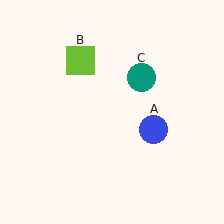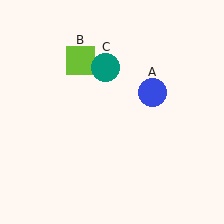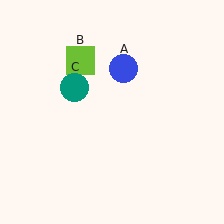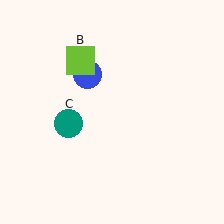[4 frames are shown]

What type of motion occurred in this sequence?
The blue circle (object A), teal circle (object C) rotated counterclockwise around the center of the scene.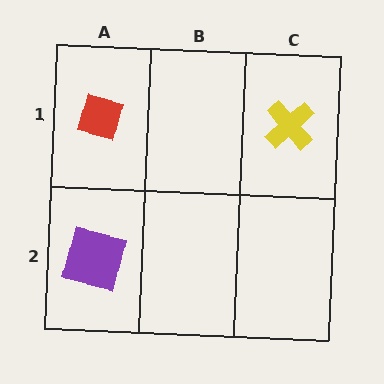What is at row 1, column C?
A yellow cross.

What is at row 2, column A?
A purple square.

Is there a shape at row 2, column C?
No, that cell is empty.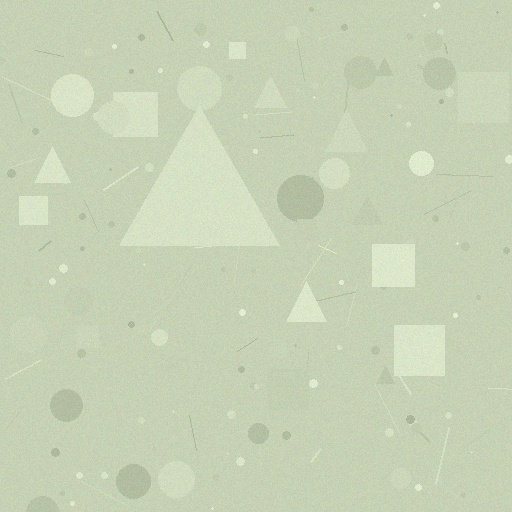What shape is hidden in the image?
A triangle is hidden in the image.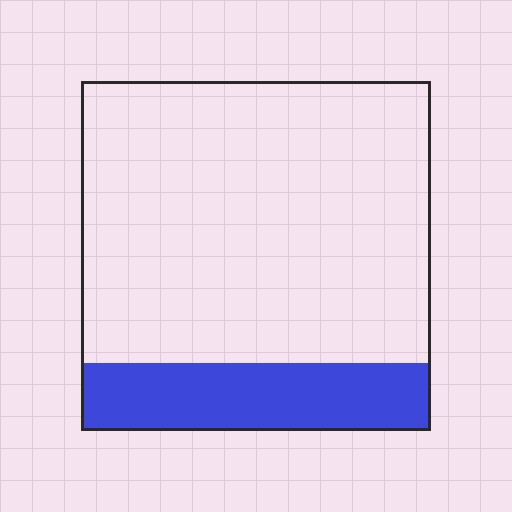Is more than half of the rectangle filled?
No.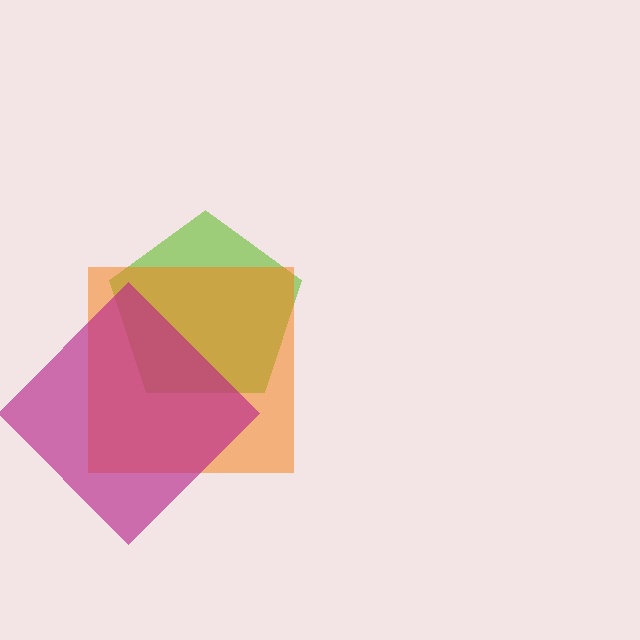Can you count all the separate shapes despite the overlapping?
Yes, there are 3 separate shapes.